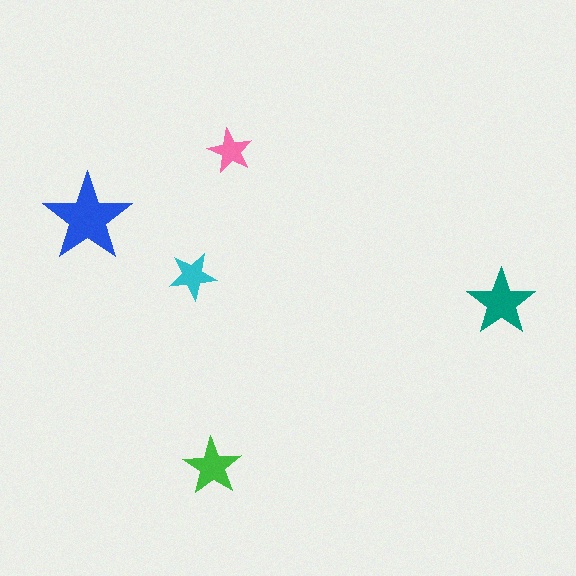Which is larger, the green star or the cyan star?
The green one.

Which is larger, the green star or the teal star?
The teal one.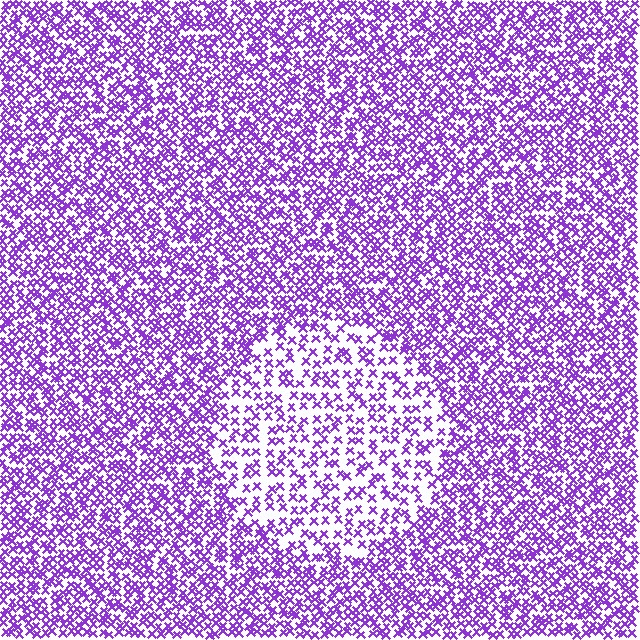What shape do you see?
I see a circle.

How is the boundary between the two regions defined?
The boundary is defined by a change in element density (approximately 2.0x ratio). All elements are the same color, size, and shape.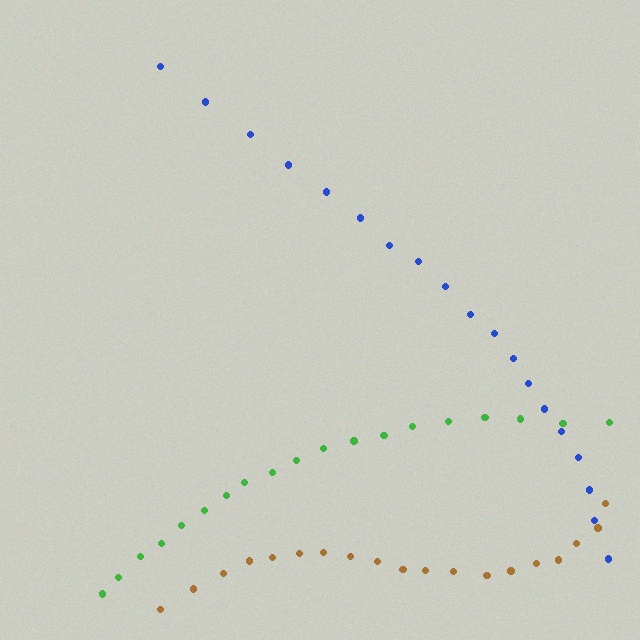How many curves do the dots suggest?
There are 3 distinct paths.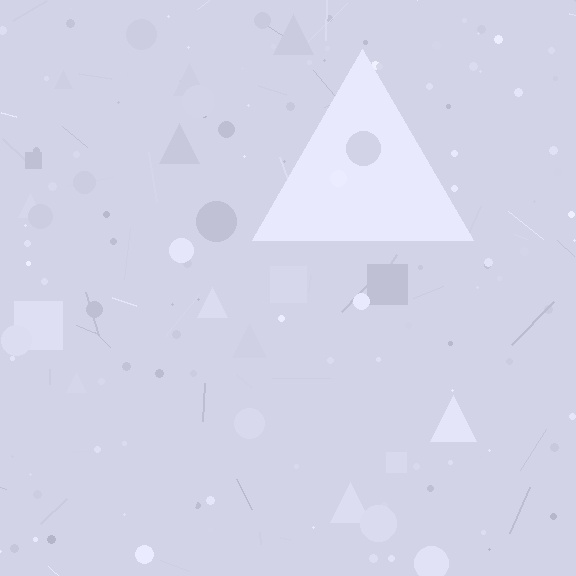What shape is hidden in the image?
A triangle is hidden in the image.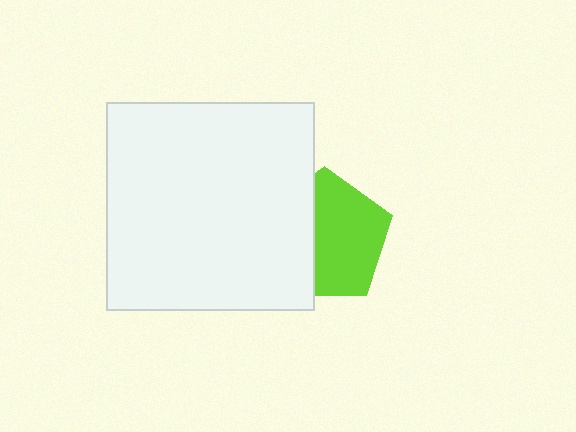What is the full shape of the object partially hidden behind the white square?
The partially hidden object is a lime pentagon.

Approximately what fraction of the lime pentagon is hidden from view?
Roughly 41% of the lime pentagon is hidden behind the white square.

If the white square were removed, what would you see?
You would see the complete lime pentagon.